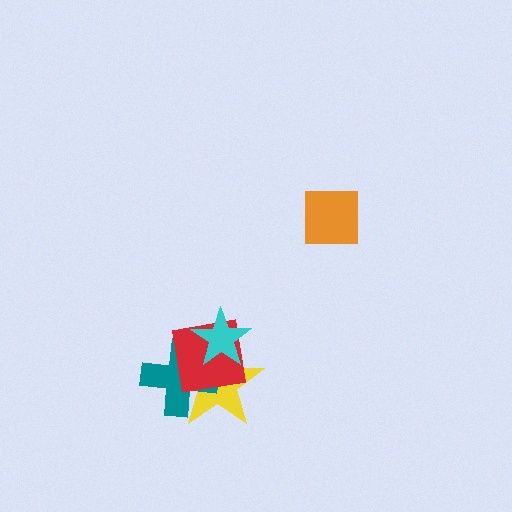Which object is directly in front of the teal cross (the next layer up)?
The red square is directly in front of the teal cross.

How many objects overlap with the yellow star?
3 objects overlap with the yellow star.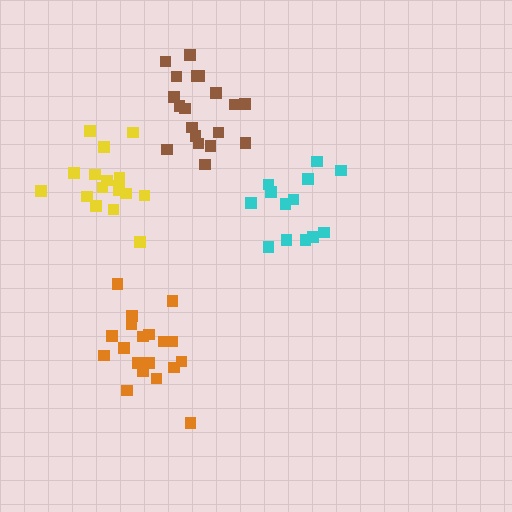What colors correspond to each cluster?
The clusters are colored: yellow, brown, cyan, orange.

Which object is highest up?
The brown cluster is topmost.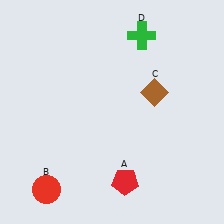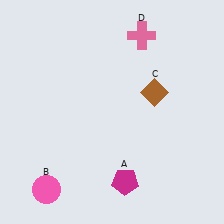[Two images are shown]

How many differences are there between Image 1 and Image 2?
There are 3 differences between the two images.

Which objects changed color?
A changed from red to magenta. B changed from red to pink. D changed from green to pink.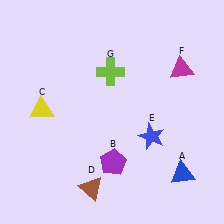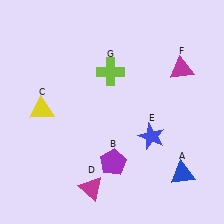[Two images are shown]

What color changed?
The triangle (D) changed from brown in Image 1 to magenta in Image 2.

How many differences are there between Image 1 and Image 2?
There is 1 difference between the two images.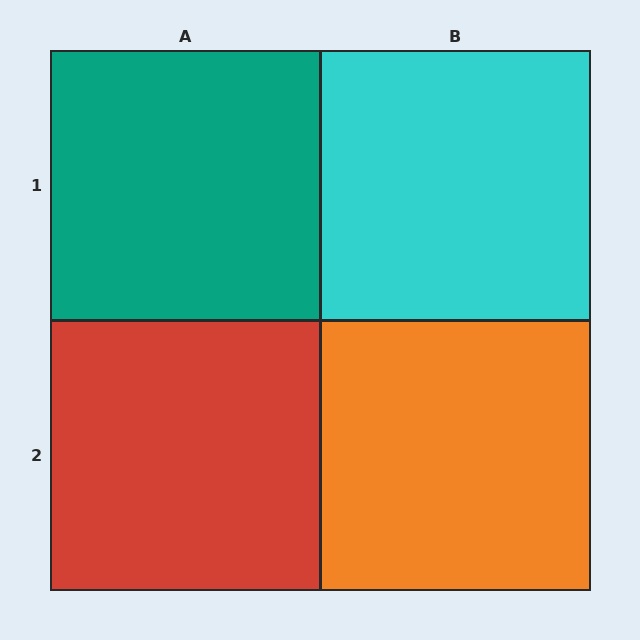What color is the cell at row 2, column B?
Orange.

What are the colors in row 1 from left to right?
Teal, cyan.